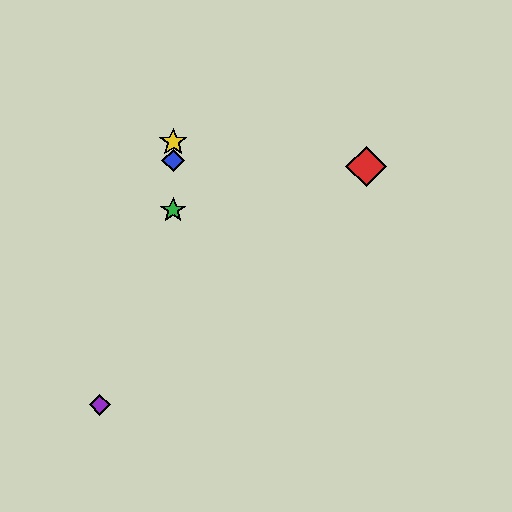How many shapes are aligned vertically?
3 shapes (the blue diamond, the green star, the yellow star) are aligned vertically.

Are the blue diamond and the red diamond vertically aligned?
No, the blue diamond is at x≈173 and the red diamond is at x≈366.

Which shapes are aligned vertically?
The blue diamond, the green star, the yellow star are aligned vertically.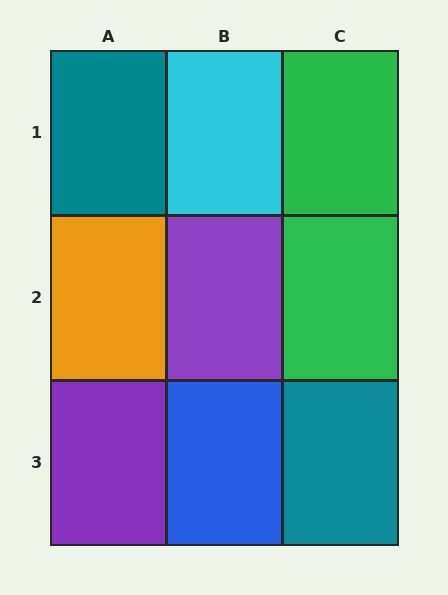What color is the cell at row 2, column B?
Purple.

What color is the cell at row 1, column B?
Cyan.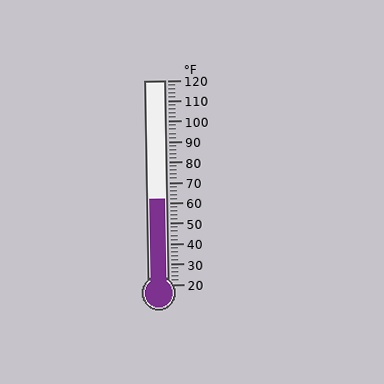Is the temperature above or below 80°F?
The temperature is below 80°F.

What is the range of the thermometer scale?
The thermometer scale ranges from 20°F to 120°F.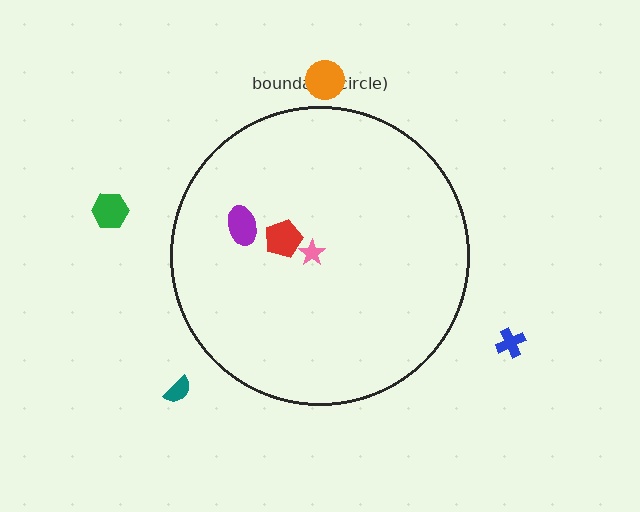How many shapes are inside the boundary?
3 inside, 4 outside.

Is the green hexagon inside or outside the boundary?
Outside.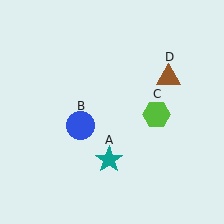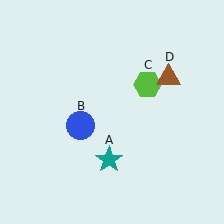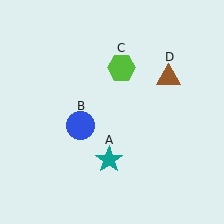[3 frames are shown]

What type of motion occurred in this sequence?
The lime hexagon (object C) rotated counterclockwise around the center of the scene.